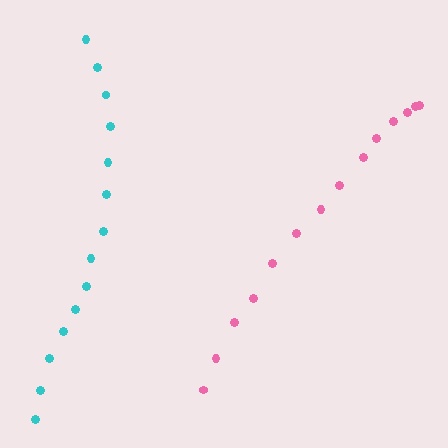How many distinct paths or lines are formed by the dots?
There are 2 distinct paths.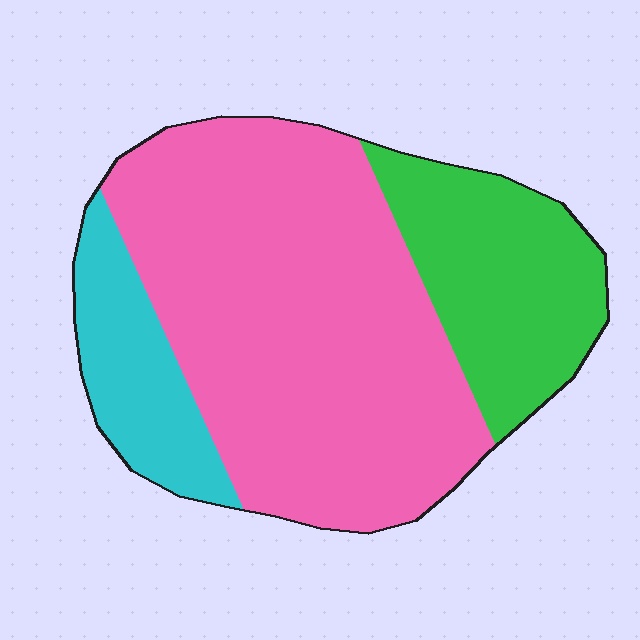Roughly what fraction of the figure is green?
Green takes up about one quarter (1/4) of the figure.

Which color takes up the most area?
Pink, at roughly 60%.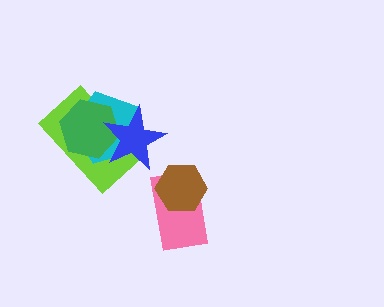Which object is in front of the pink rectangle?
The brown hexagon is in front of the pink rectangle.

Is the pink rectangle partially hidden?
Yes, it is partially covered by another shape.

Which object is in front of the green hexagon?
The blue star is in front of the green hexagon.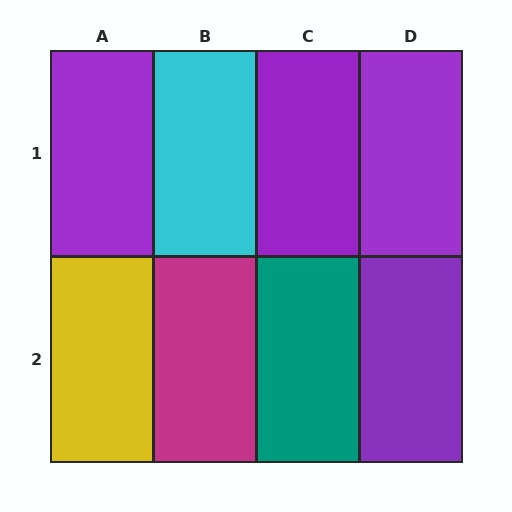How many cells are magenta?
1 cell is magenta.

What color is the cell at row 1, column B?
Cyan.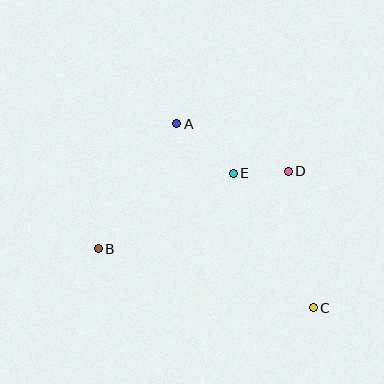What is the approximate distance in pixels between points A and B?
The distance between A and B is approximately 148 pixels.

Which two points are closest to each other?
Points D and E are closest to each other.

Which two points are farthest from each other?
Points A and C are farthest from each other.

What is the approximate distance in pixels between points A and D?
The distance between A and D is approximately 121 pixels.